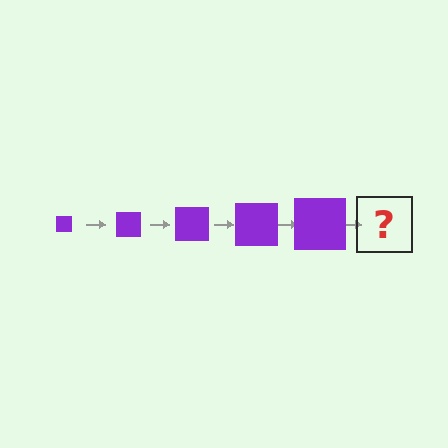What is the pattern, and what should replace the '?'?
The pattern is that the square gets progressively larger each step. The '?' should be a purple square, larger than the previous one.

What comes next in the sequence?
The next element should be a purple square, larger than the previous one.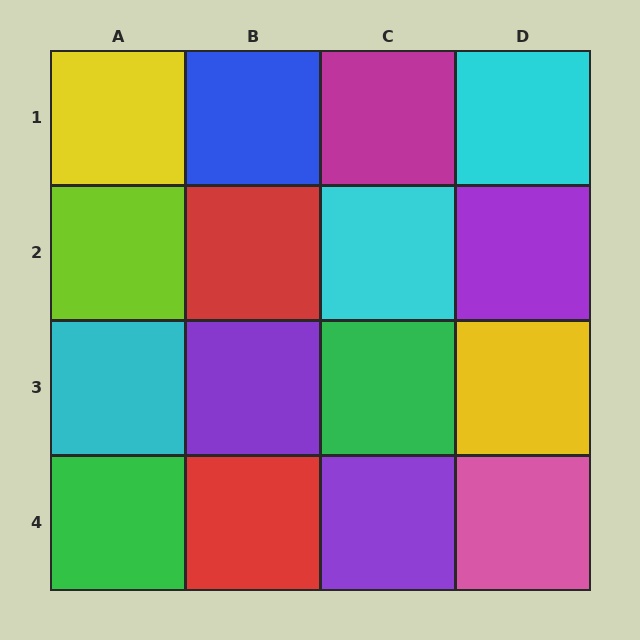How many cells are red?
2 cells are red.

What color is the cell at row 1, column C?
Magenta.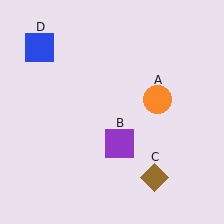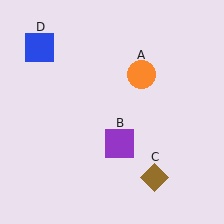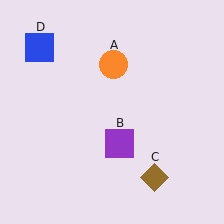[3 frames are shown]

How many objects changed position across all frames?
1 object changed position: orange circle (object A).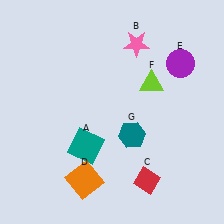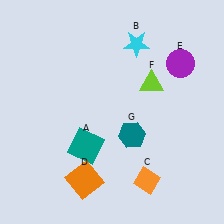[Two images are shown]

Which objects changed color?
B changed from pink to cyan. C changed from red to orange.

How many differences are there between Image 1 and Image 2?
There are 2 differences between the two images.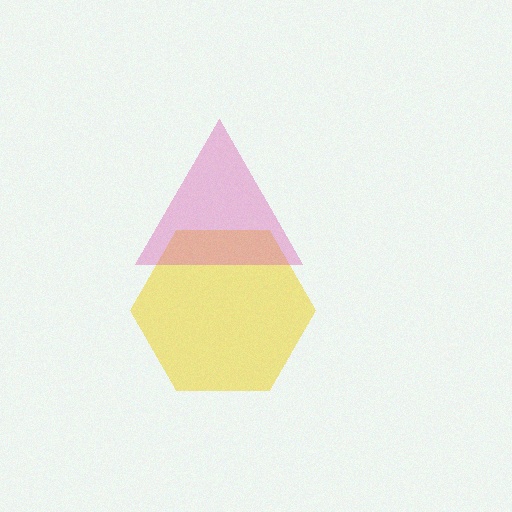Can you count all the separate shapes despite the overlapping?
Yes, there are 2 separate shapes.